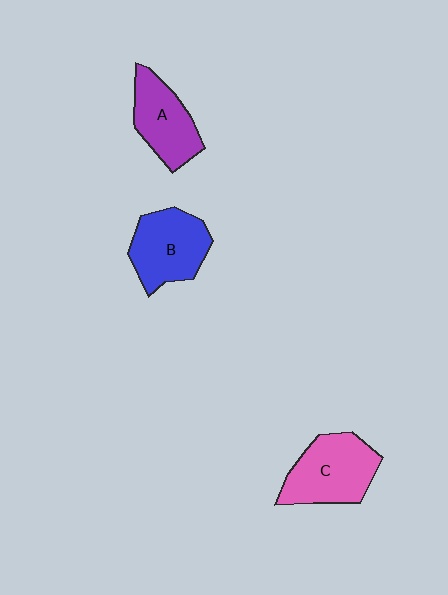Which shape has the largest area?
Shape C (pink).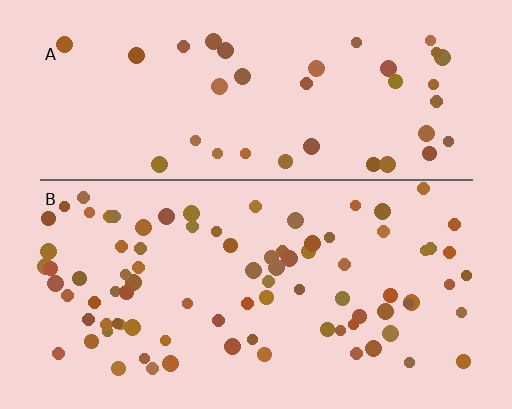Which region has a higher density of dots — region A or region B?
B (the bottom).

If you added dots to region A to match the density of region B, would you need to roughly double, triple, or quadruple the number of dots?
Approximately double.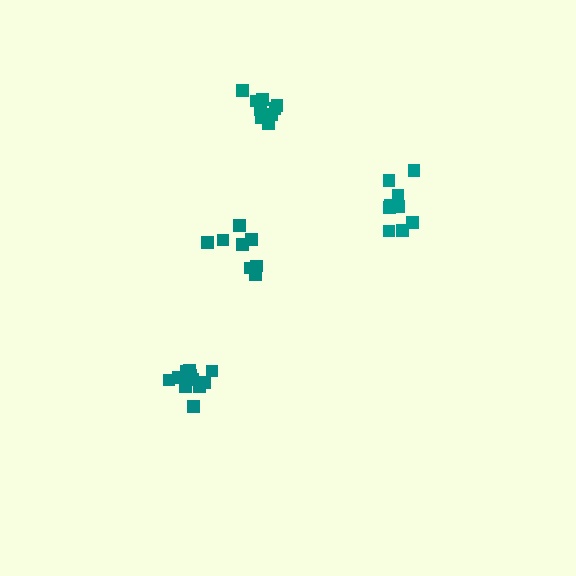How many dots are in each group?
Group 1: 8 dots, Group 2: 9 dots, Group 3: 10 dots, Group 4: 11 dots (38 total).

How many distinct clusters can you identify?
There are 4 distinct clusters.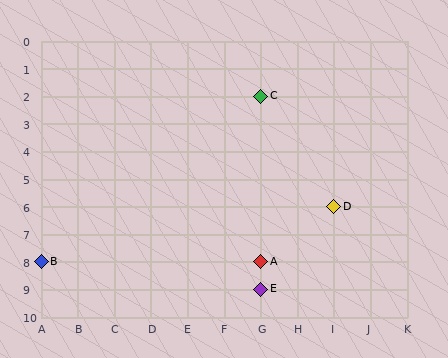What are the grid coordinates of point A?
Point A is at grid coordinates (G, 8).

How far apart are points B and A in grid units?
Points B and A are 6 columns apart.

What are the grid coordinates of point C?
Point C is at grid coordinates (G, 2).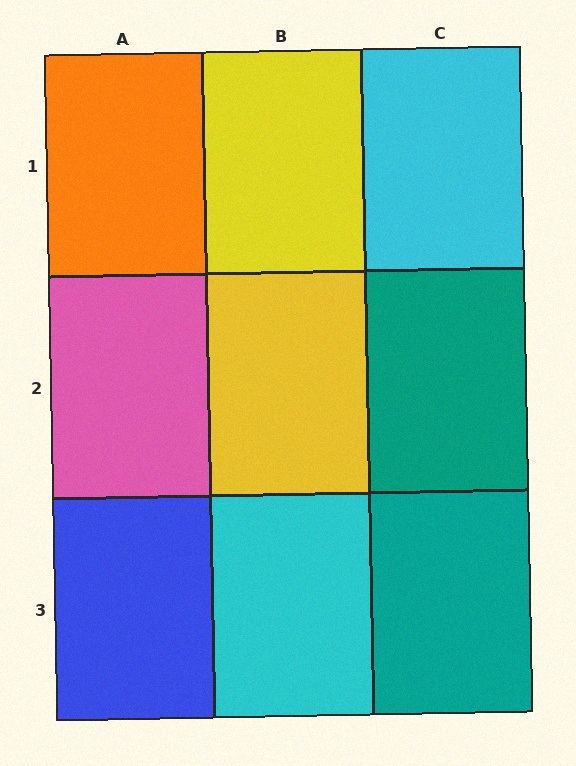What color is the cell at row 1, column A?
Orange.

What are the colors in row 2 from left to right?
Pink, yellow, teal.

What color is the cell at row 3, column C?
Teal.